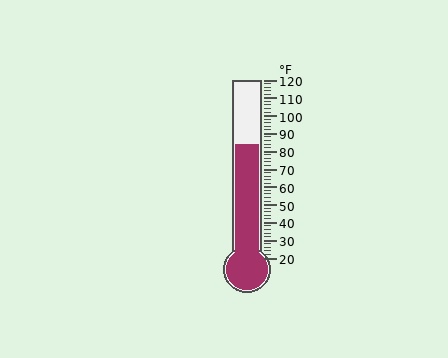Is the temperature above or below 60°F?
The temperature is above 60°F.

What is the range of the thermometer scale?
The thermometer scale ranges from 20°F to 120°F.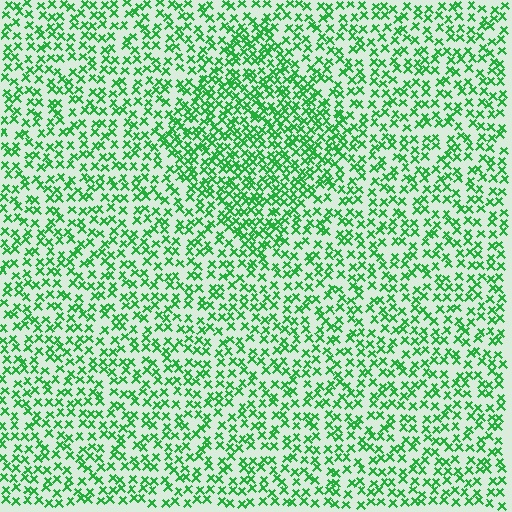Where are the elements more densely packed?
The elements are more densely packed inside the diamond boundary.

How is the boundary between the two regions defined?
The boundary is defined by a change in element density (approximately 1.7x ratio). All elements are the same color, size, and shape.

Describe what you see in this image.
The image contains small green elements arranged at two different densities. A diamond-shaped region is visible where the elements are more densely packed than the surrounding area.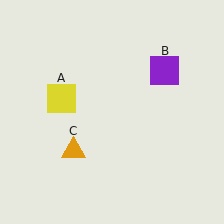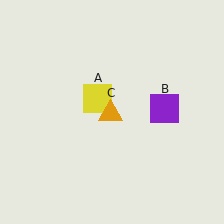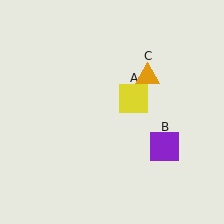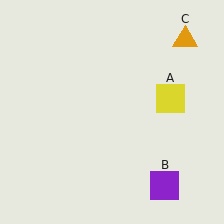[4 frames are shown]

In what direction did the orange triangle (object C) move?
The orange triangle (object C) moved up and to the right.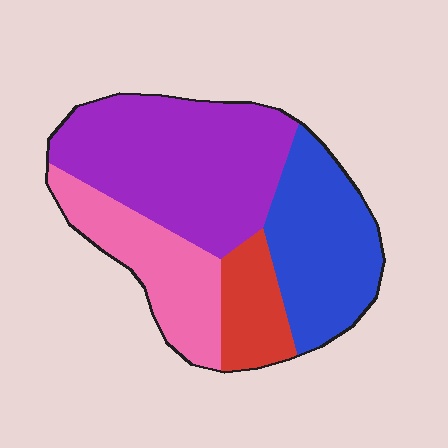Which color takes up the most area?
Purple, at roughly 40%.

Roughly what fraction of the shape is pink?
Pink takes up about one fifth (1/5) of the shape.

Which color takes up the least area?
Red, at roughly 10%.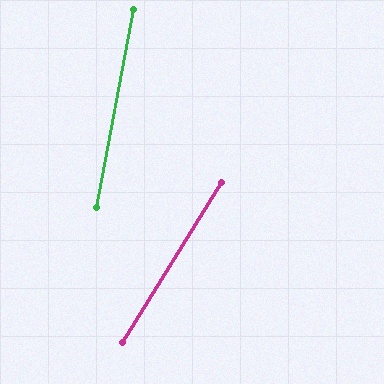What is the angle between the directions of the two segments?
Approximately 21 degrees.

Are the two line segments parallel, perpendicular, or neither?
Neither parallel nor perpendicular — they differ by about 21°.